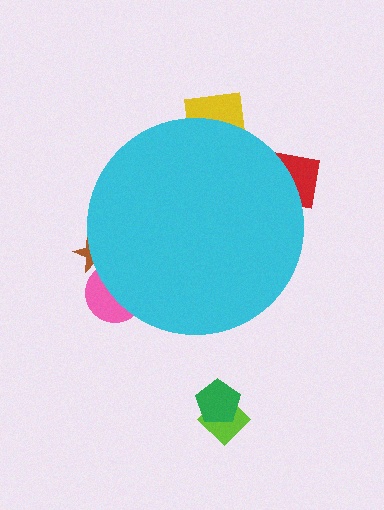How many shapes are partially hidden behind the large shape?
4 shapes are partially hidden.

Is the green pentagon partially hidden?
No, the green pentagon is fully visible.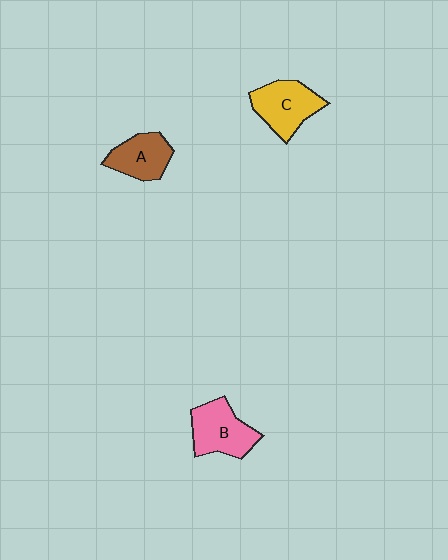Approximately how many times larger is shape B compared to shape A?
Approximately 1.2 times.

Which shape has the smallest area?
Shape A (brown).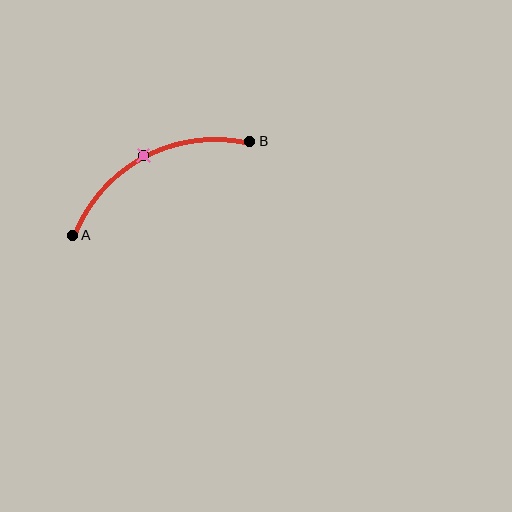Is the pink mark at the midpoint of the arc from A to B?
Yes. The pink mark lies on the arc at equal arc-length from both A and B — it is the arc midpoint.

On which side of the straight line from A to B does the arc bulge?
The arc bulges above the straight line connecting A and B.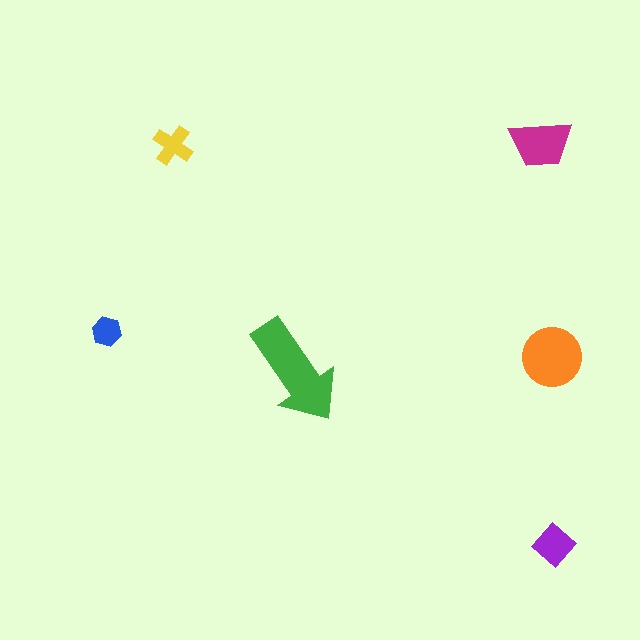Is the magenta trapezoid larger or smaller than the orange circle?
Smaller.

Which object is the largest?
The green arrow.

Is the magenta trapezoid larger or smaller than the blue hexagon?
Larger.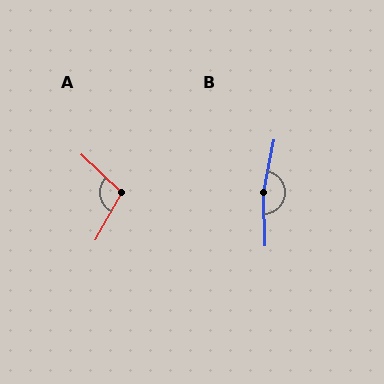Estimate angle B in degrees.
Approximately 167 degrees.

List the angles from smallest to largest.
A (104°), B (167°).